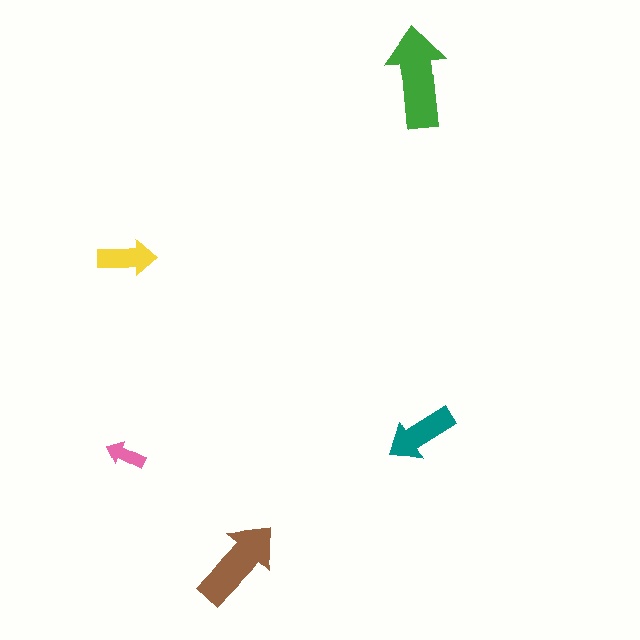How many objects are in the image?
There are 5 objects in the image.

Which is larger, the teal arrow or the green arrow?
The green one.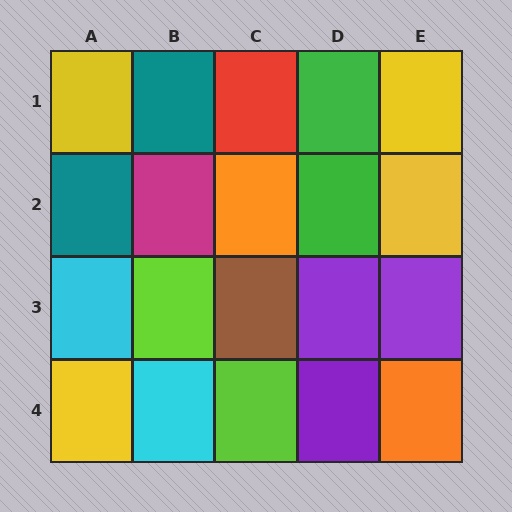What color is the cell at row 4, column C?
Lime.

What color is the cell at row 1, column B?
Teal.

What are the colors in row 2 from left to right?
Teal, magenta, orange, green, yellow.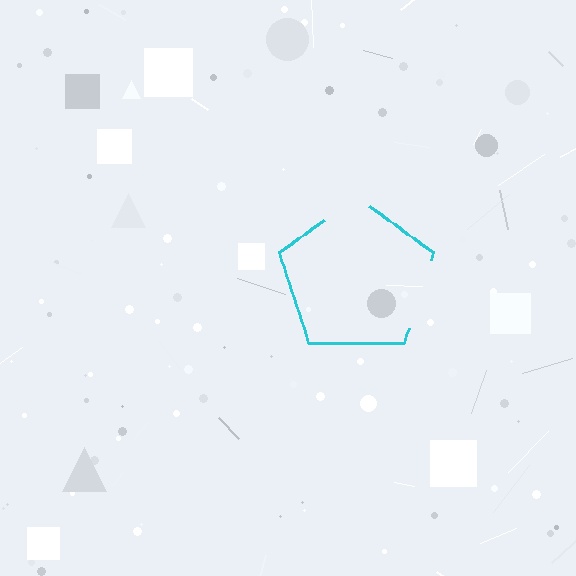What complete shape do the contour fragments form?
The contour fragments form a pentagon.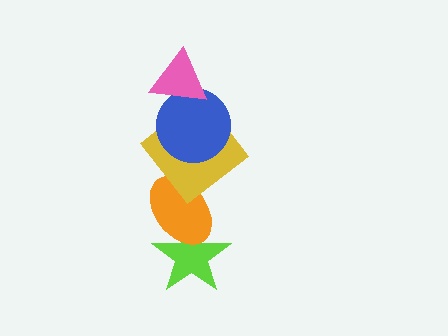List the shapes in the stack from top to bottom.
From top to bottom: the pink triangle, the blue circle, the yellow diamond, the orange ellipse, the lime star.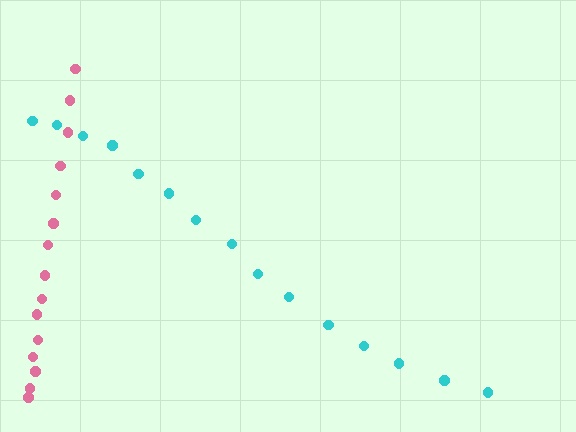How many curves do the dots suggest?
There are 2 distinct paths.